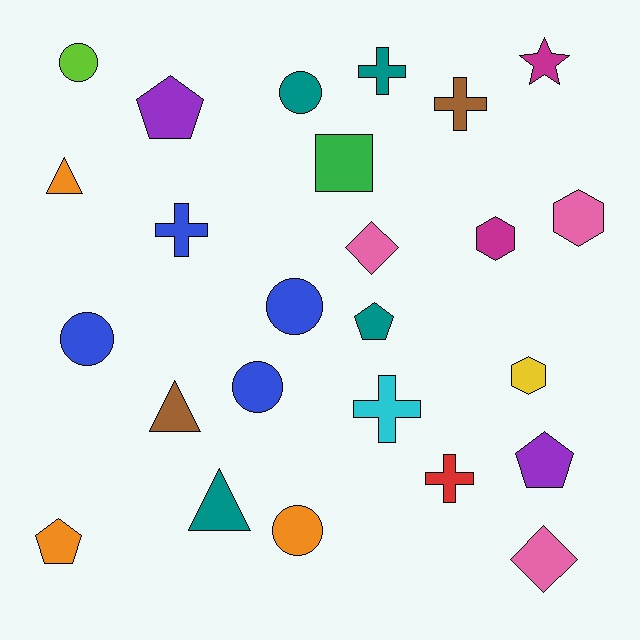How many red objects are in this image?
There is 1 red object.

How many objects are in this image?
There are 25 objects.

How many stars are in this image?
There is 1 star.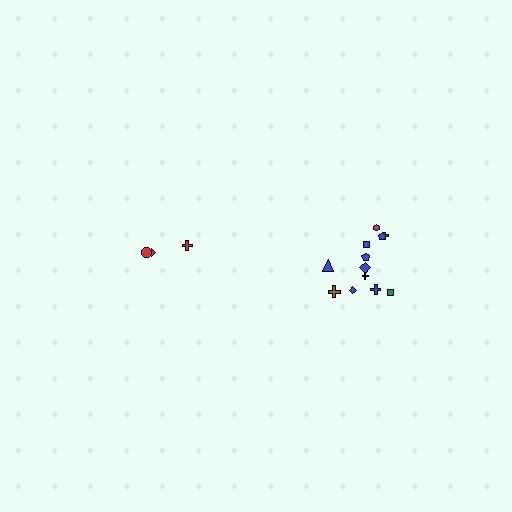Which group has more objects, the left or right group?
The right group.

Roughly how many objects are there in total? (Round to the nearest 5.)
Roughly 15 objects in total.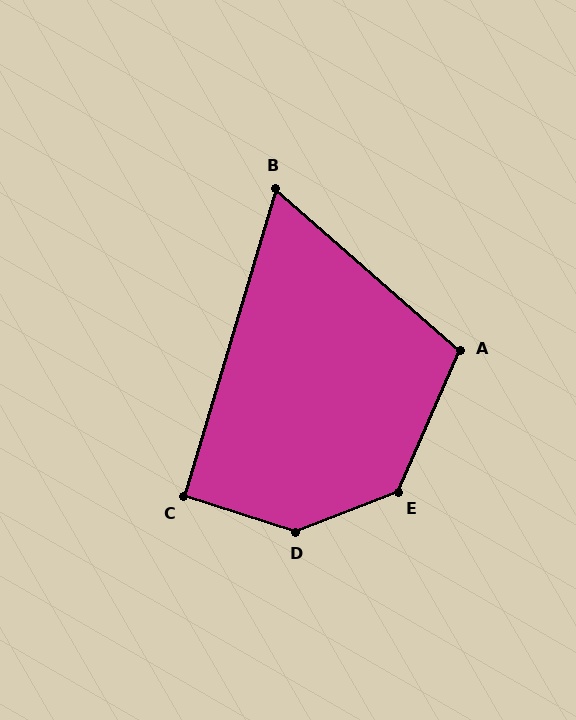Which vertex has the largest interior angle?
D, at approximately 141 degrees.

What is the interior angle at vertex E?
Approximately 135 degrees (obtuse).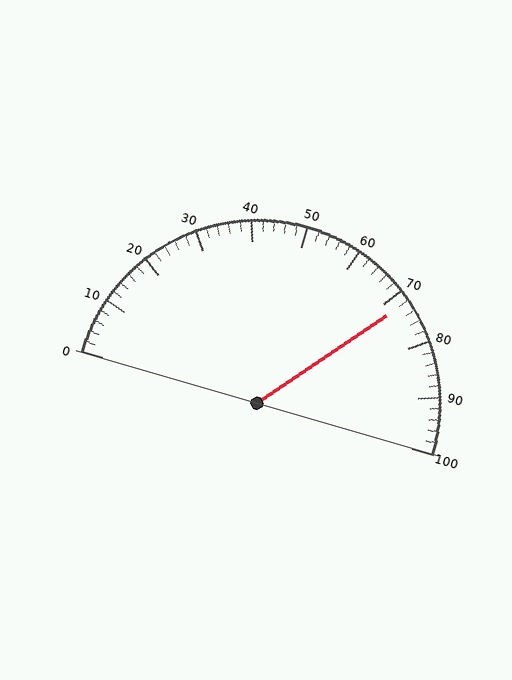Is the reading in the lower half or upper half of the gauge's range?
The reading is in the upper half of the range (0 to 100).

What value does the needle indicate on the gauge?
The needle indicates approximately 72.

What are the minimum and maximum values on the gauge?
The gauge ranges from 0 to 100.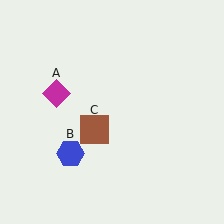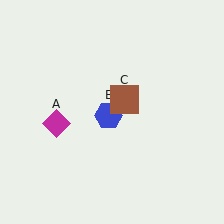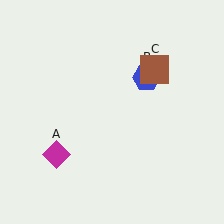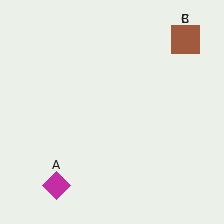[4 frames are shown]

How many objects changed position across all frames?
3 objects changed position: magenta diamond (object A), blue hexagon (object B), brown square (object C).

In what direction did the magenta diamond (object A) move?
The magenta diamond (object A) moved down.